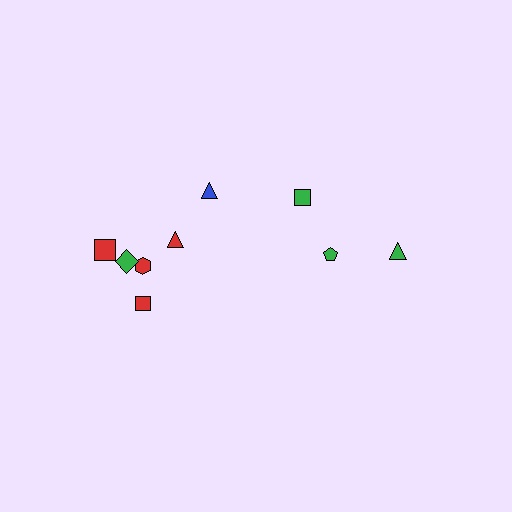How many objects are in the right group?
There are 3 objects.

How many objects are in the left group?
There are 6 objects.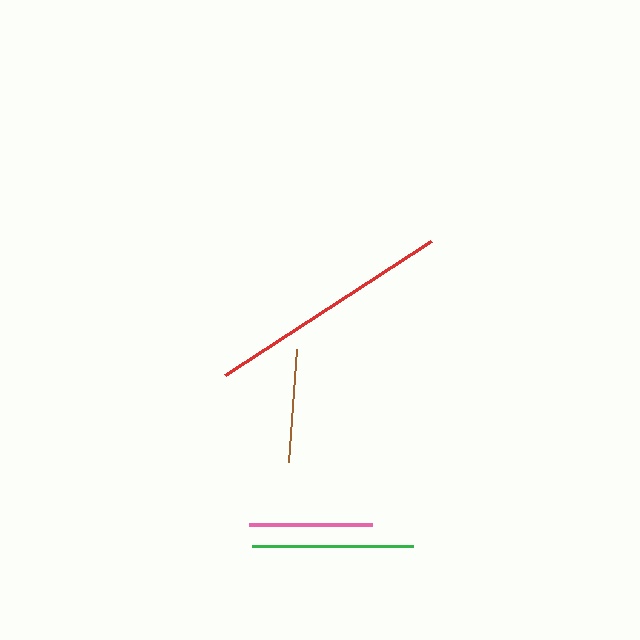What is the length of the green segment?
The green segment is approximately 161 pixels long.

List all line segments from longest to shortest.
From longest to shortest: red, green, pink, brown.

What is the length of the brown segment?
The brown segment is approximately 113 pixels long.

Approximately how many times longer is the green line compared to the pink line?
The green line is approximately 1.3 times the length of the pink line.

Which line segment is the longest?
The red line is the longest at approximately 246 pixels.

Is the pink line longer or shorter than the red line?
The red line is longer than the pink line.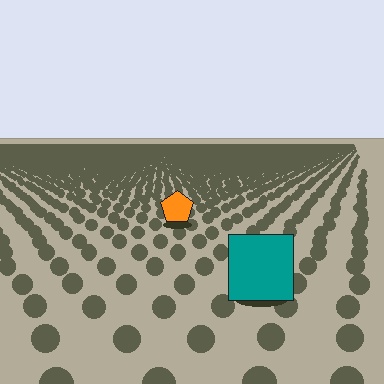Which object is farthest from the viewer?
The orange pentagon is farthest from the viewer. It appears smaller and the ground texture around it is denser.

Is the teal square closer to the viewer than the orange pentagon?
Yes. The teal square is closer — you can tell from the texture gradient: the ground texture is coarser near it.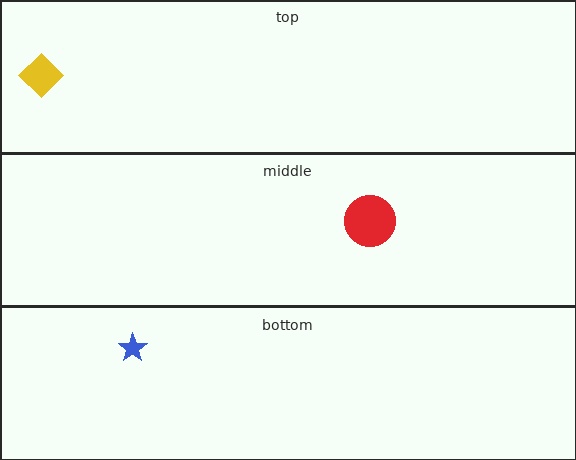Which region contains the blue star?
The bottom region.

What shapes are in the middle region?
The red circle.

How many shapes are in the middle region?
1.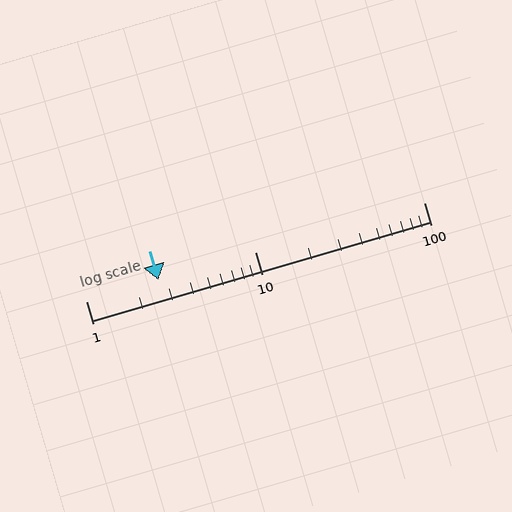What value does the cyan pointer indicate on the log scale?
The pointer indicates approximately 2.7.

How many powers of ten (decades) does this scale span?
The scale spans 2 decades, from 1 to 100.